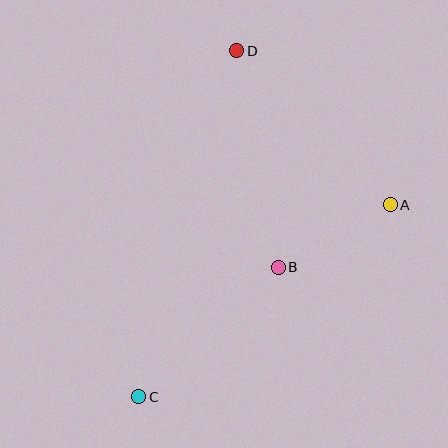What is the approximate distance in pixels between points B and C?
The distance between B and C is approximately 190 pixels.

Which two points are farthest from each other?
Points C and D are farthest from each other.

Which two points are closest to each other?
Points A and B are closest to each other.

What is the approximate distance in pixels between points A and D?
The distance between A and D is approximately 218 pixels.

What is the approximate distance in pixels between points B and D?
The distance between B and D is approximately 221 pixels.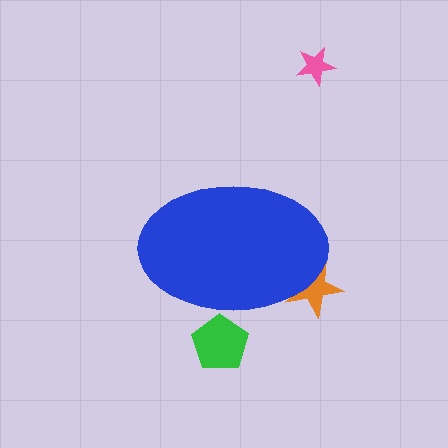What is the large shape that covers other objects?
A blue ellipse.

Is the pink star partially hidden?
No, the pink star is fully visible.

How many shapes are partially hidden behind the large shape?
2 shapes are partially hidden.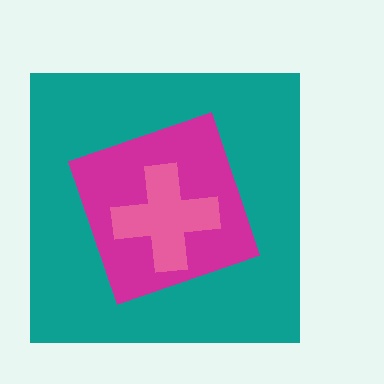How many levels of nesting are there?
3.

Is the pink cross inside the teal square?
Yes.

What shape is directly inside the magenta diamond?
The pink cross.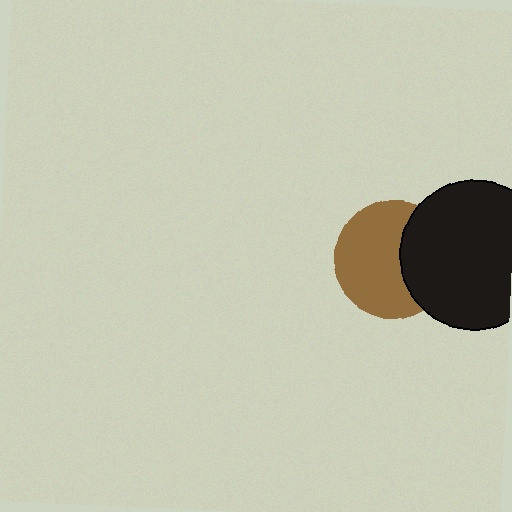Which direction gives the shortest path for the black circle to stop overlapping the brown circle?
Moving right gives the shortest separation.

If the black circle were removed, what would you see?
You would see the complete brown circle.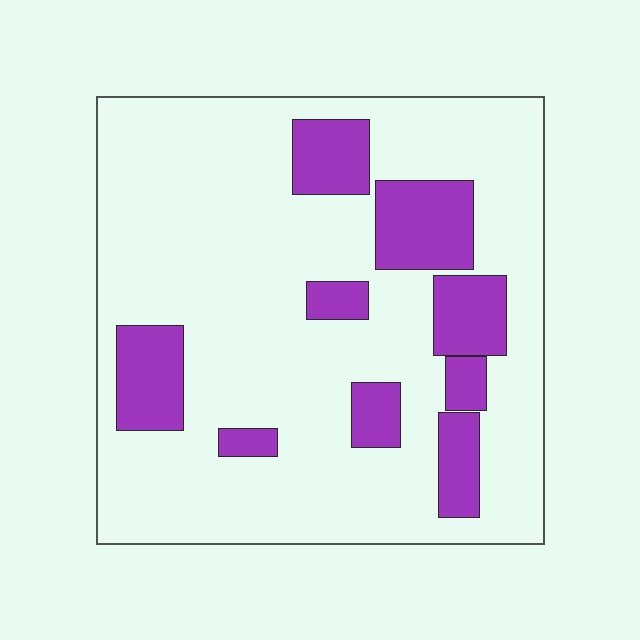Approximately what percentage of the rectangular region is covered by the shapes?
Approximately 20%.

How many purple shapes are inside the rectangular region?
9.